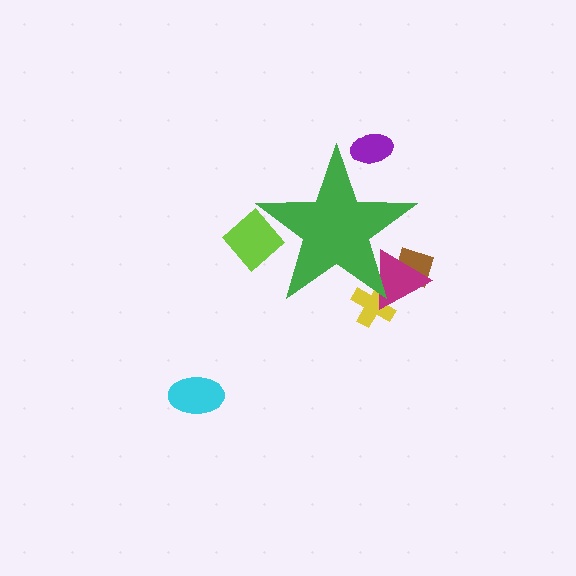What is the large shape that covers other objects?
A green star.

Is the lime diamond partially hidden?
Yes, the lime diamond is partially hidden behind the green star.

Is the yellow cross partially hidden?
Yes, the yellow cross is partially hidden behind the green star.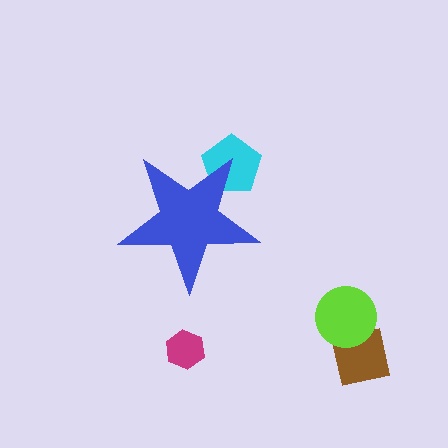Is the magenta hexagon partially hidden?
No, the magenta hexagon is fully visible.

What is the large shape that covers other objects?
A blue star.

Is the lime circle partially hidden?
No, the lime circle is fully visible.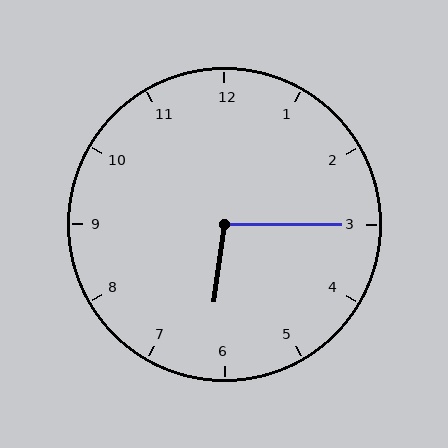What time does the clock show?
6:15.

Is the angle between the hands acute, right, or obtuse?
It is obtuse.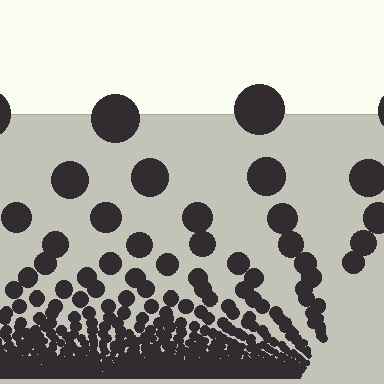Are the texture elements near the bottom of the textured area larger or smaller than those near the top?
Smaller. The gradient is inverted — elements near the bottom are smaller and denser.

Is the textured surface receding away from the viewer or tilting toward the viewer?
The surface appears to tilt toward the viewer. Texture elements get larger and sparser toward the top.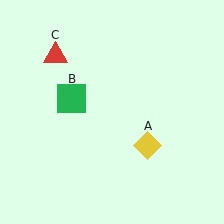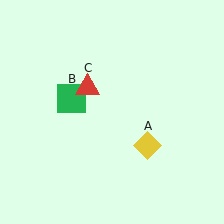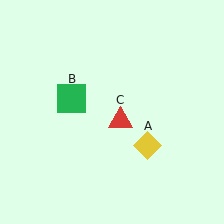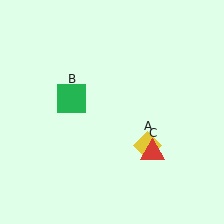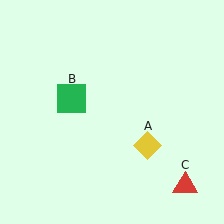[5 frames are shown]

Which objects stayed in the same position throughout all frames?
Yellow diamond (object A) and green square (object B) remained stationary.